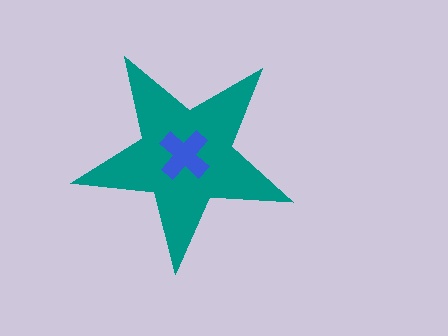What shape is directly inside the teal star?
The blue cross.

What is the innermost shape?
The blue cross.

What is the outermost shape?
The teal star.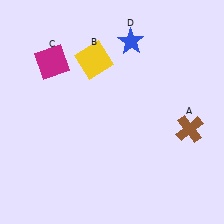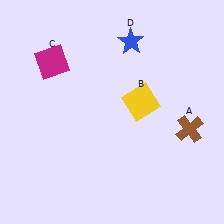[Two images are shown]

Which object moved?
The yellow square (B) moved right.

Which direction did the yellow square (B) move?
The yellow square (B) moved right.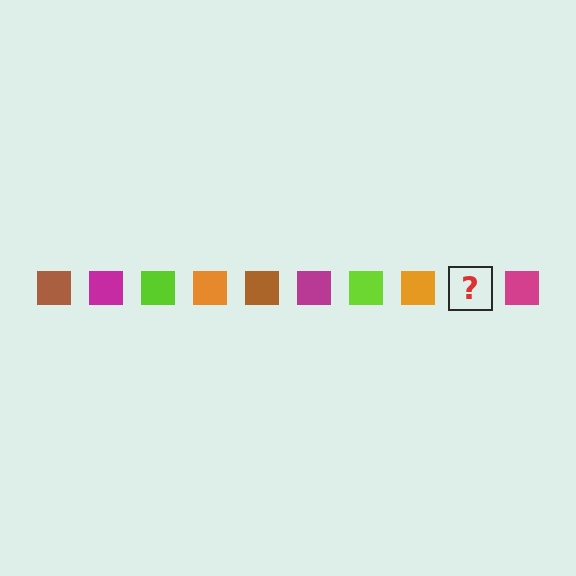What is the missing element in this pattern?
The missing element is a brown square.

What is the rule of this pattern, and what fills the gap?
The rule is that the pattern cycles through brown, magenta, lime, orange squares. The gap should be filled with a brown square.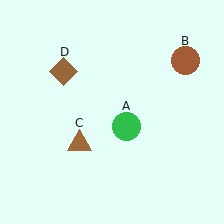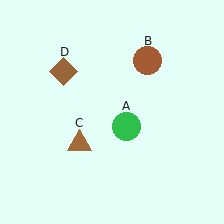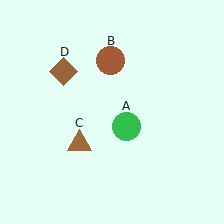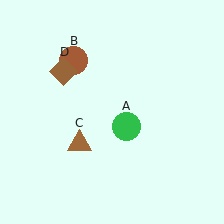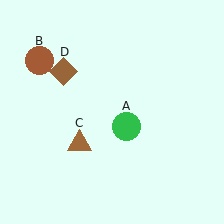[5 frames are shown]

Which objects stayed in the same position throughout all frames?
Green circle (object A) and brown triangle (object C) and brown diamond (object D) remained stationary.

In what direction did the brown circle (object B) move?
The brown circle (object B) moved left.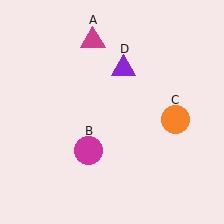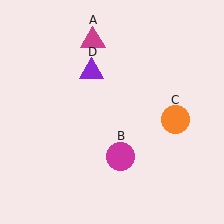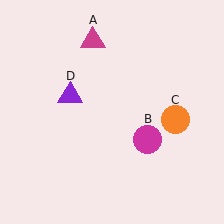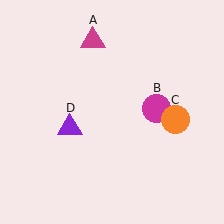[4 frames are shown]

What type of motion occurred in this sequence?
The magenta circle (object B), purple triangle (object D) rotated counterclockwise around the center of the scene.